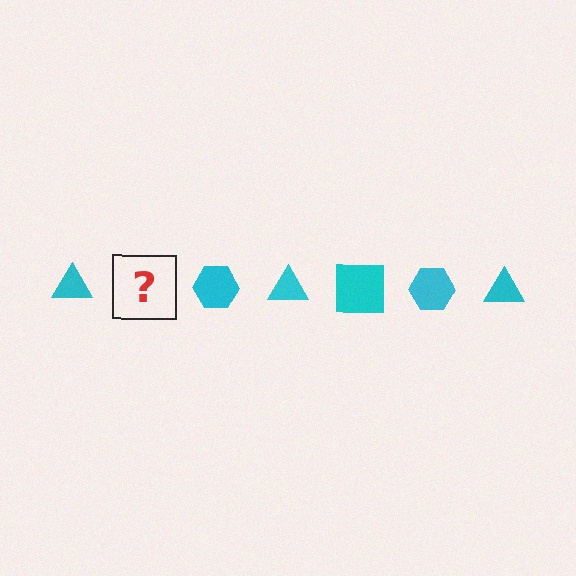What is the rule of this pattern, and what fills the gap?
The rule is that the pattern cycles through triangle, square, hexagon shapes in cyan. The gap should be filled with a cyan square.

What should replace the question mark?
The question mark should be replaced with a cyan square.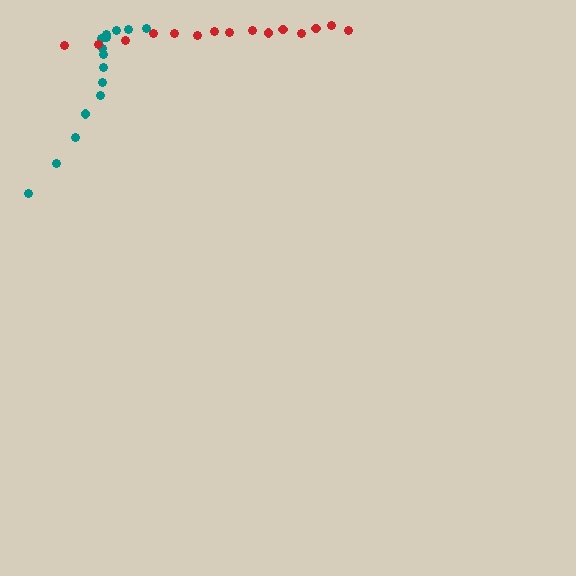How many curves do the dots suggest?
There are 2 distinct paths.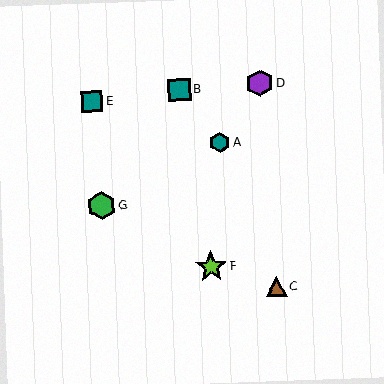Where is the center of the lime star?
The center of the lime star is at (211, 267).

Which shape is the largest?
The lime star (labeled F) is the largest.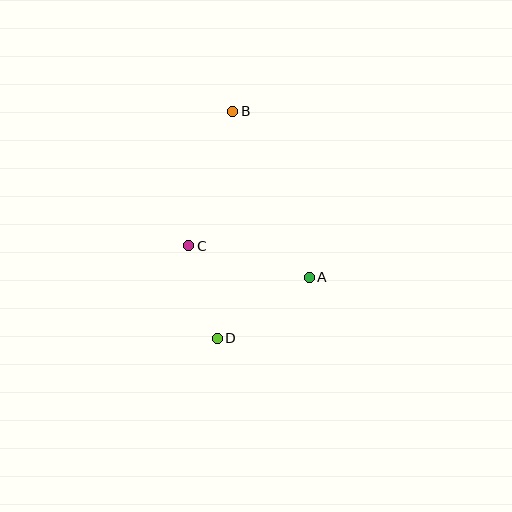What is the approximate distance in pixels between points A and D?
The distance between A and D is approximately 110 pixels.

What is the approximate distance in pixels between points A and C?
The distance between A and C is approximately 124 pixels.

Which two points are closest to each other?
Points C and D are closest to each other.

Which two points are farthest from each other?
Points B and D are farthest from each other.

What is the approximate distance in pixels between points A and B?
The distance between A and B is approximately 182 pixels.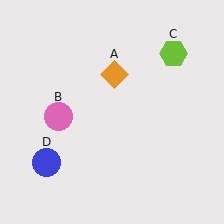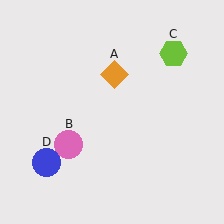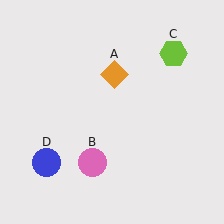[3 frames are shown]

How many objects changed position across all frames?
1 object changed position: pink circle (object B).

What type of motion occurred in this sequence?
The pink circle (object B) rotated counterclockwise around the center of the scene.